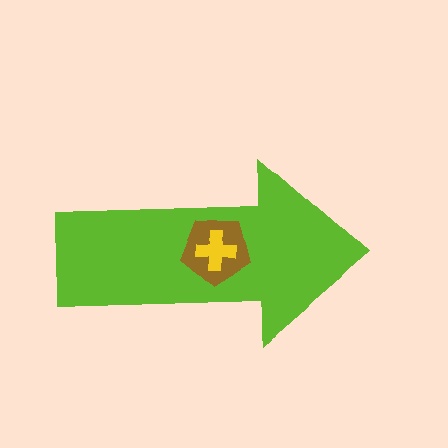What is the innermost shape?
The yellow cross.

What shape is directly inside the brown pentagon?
The yellow cross.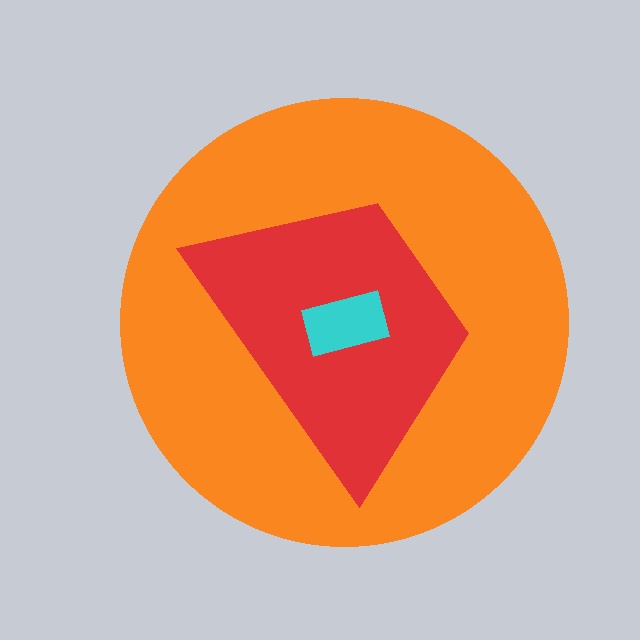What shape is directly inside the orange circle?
The red trapezoid.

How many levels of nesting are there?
3.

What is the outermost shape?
The orange circle.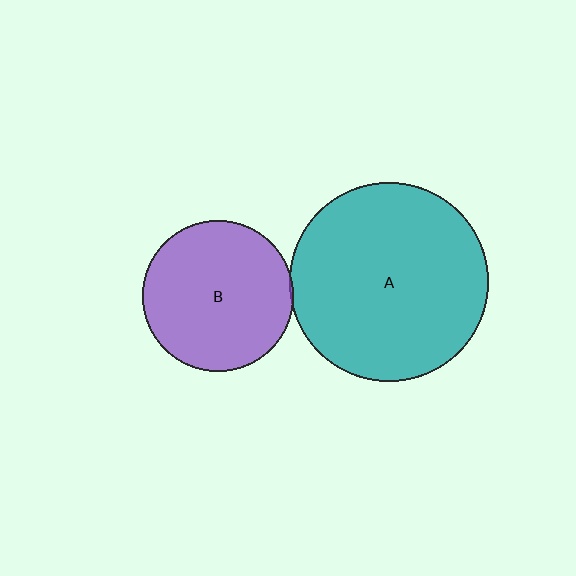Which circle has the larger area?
Circle A (teal).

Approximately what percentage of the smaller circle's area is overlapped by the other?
Approximately 5%.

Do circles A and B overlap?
Yes.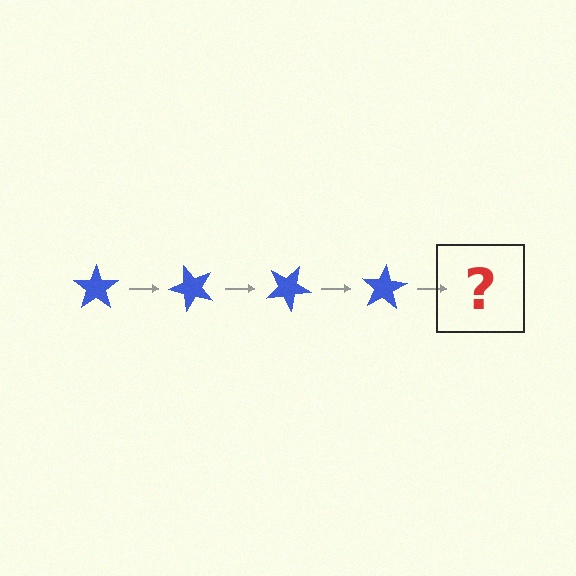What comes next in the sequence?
The next element should be a blue star rotated 200 degrees.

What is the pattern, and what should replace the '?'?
The pattern is that the star rotates 50 degrees each step. The '?' should be a blue star rotated 200 degrees.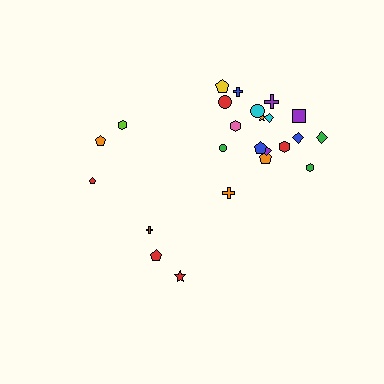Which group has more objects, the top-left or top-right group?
The top-right group.